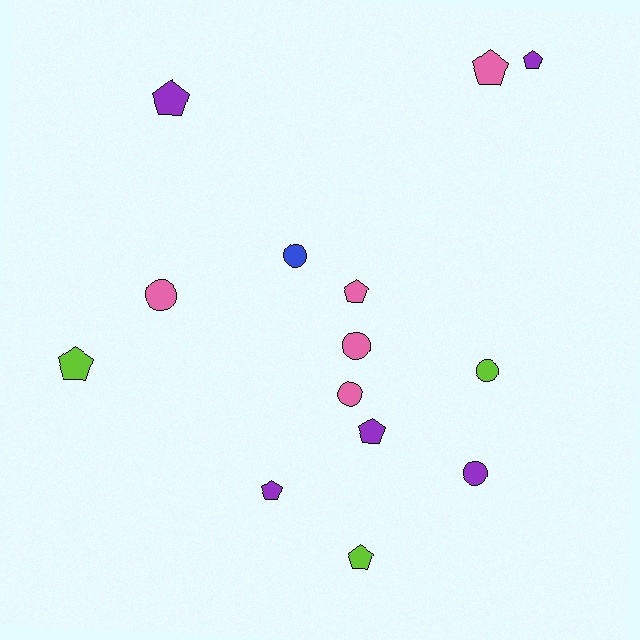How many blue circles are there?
There is 1 blue circle.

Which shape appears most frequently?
Pentagon, with 8 objects.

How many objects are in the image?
There are 14 objects.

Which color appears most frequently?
Pink, with 5 objects.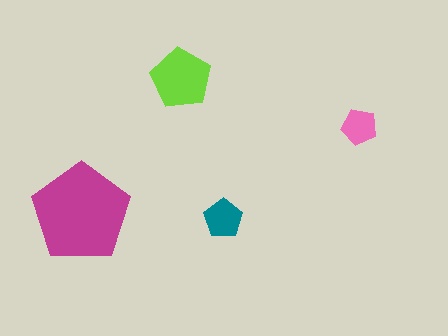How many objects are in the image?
There are 4 objects in the image.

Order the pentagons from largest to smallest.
the magenta one, the lime one, the teal one, the pink one.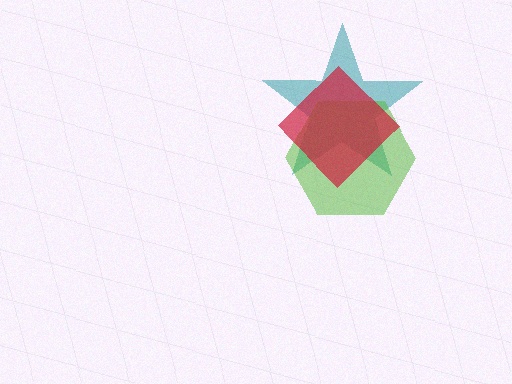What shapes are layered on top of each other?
The layered shapes are: a teal star, a lime hexagon, a red diamond.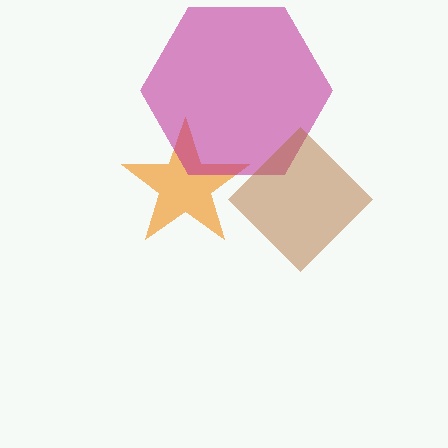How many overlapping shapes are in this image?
There are 3 overlapping shapes in the image.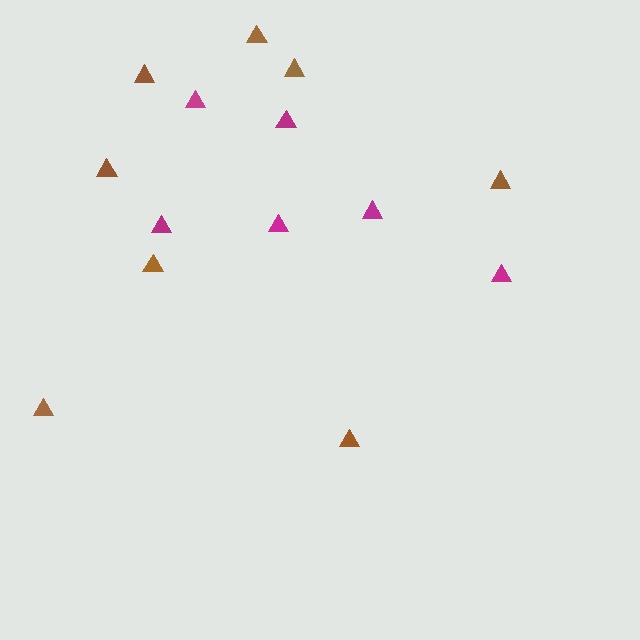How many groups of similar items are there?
There are 2 groups: one group of magenta triangles (6) and one group of brown triangles (8).